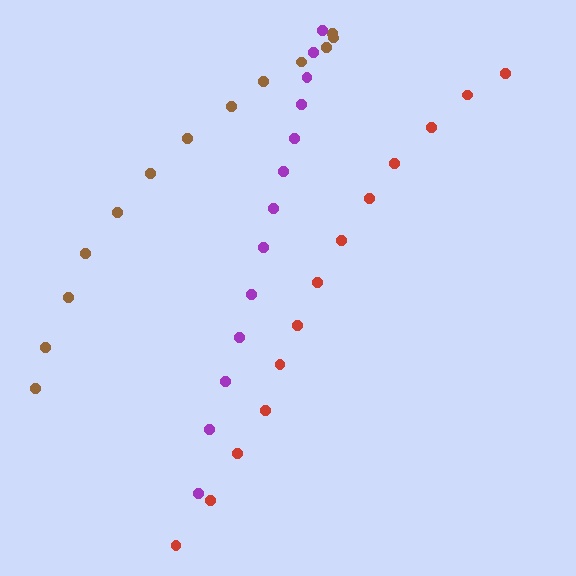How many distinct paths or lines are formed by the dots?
There are 3 distinct paths.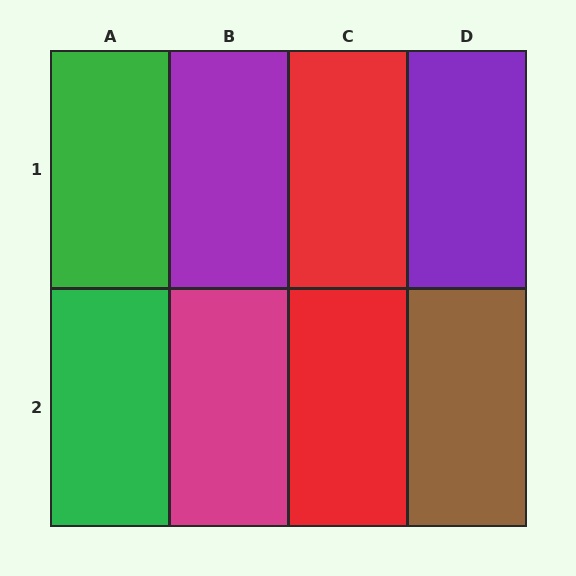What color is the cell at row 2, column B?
Magenta.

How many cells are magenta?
1 cell is magenta.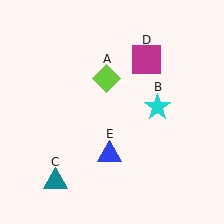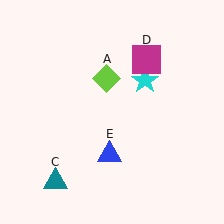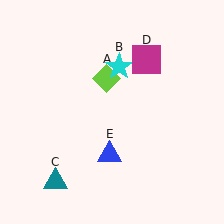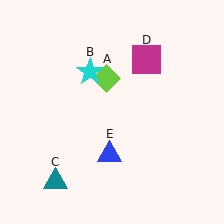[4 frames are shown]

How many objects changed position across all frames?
1 object changed position: cyan star (object B).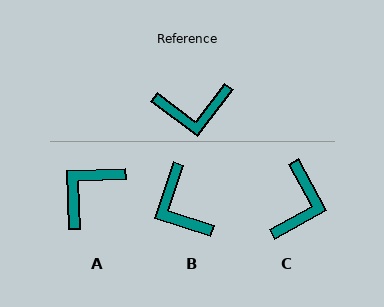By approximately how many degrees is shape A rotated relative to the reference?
Approximately 140 degrees clockwise.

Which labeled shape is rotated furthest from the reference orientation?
A, about 140 degrees away.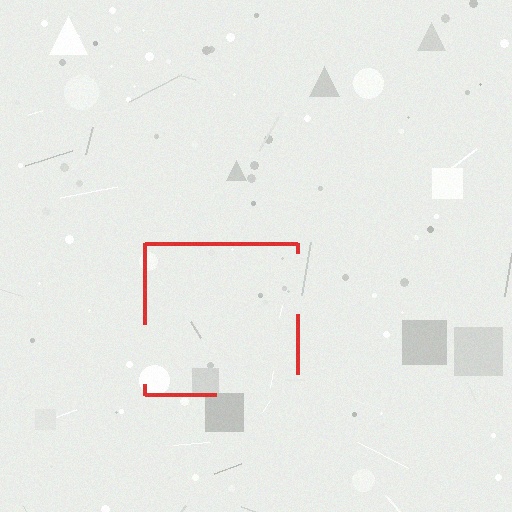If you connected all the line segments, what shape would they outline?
They would outline a square.